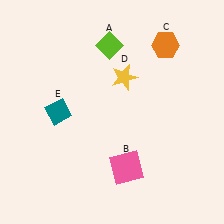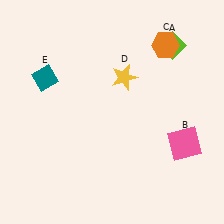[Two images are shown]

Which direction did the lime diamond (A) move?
The lime diamond (A) moved right.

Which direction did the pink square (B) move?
The pink square (B) moved right.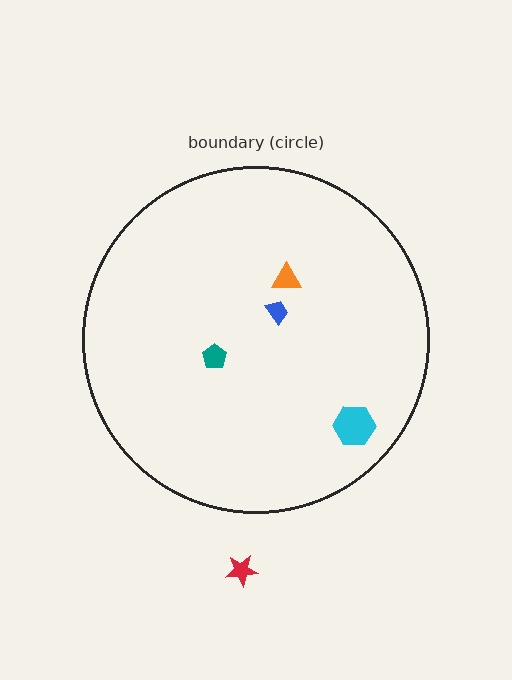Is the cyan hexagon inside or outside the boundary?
Inside.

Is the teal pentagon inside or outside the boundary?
Inside.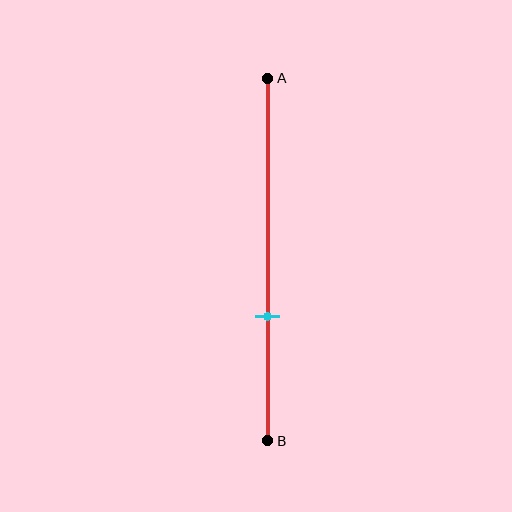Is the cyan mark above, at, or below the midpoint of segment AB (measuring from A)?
The cyan mark is below the midpoint of segment AB.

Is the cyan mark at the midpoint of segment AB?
No, the mark is at about 65% from A, not at the 50% midpoint.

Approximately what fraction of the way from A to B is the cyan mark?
The cyan mark is approximately 65% of the way from A to B.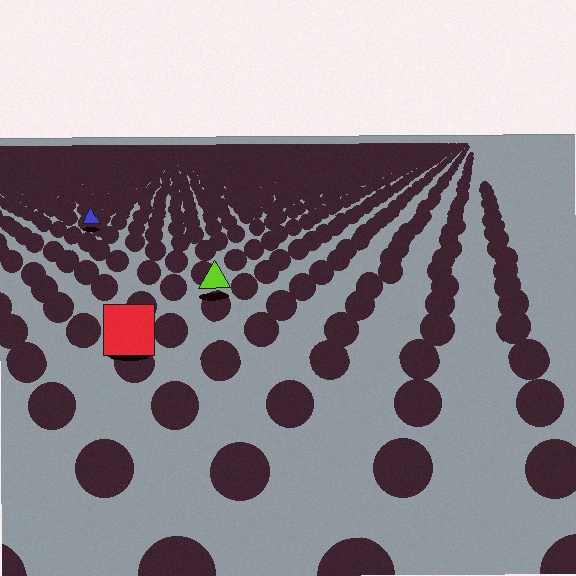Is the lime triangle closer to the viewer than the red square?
No. The red square is closer — you can tell from the texture gradient: the ground texture is coarser near it.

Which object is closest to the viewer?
The red square is closest. The texture marks near it are larger and more spread out.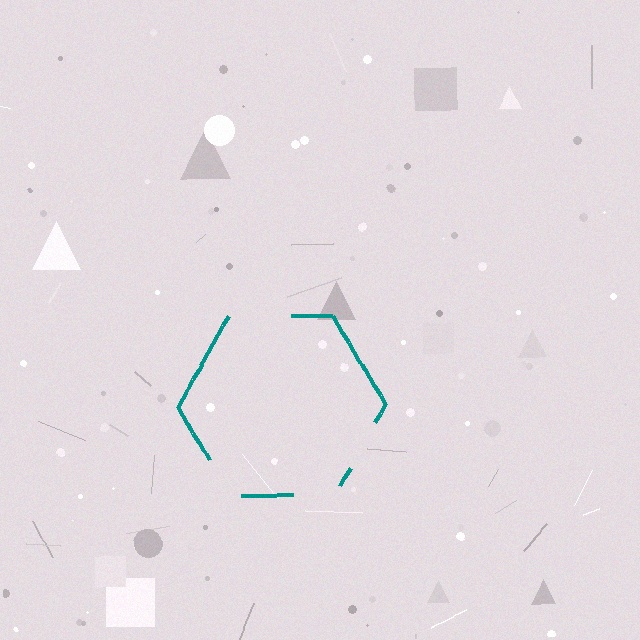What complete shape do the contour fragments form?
The contour fragments form a hexagon.